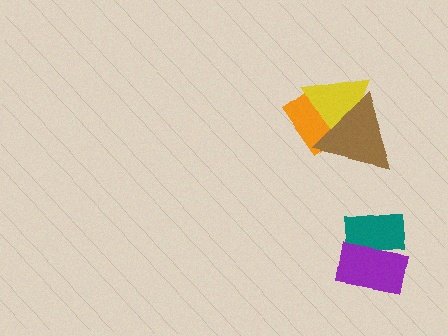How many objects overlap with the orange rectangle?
2 objects overlap with the orange rectangle.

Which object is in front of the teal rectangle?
The purple rectangle is in front of the teal rectangle.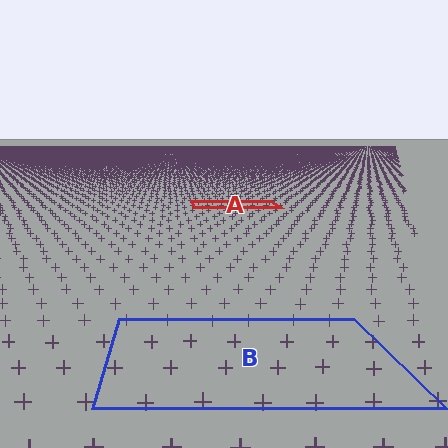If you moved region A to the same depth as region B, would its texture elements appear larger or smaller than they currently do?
They would appear larger. At a closer depth, the same texture elements are projected at a bigger on-screen size.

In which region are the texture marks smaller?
The texture marks are smaller in region A, because it is farther away.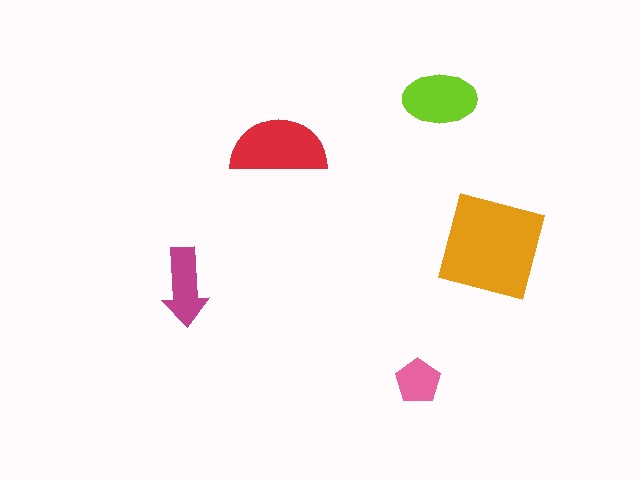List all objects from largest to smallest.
The orange diamond, the red semicircle, the lime ellipse, the magenta arrow, the pink pentagon.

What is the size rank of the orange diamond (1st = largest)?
1st.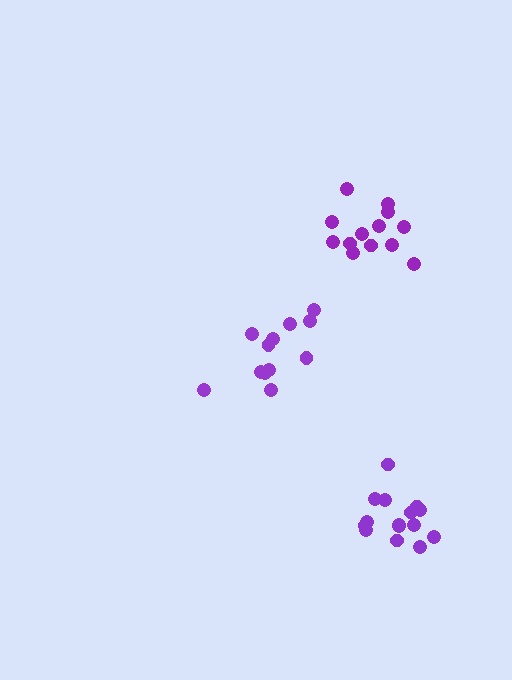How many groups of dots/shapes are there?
There are 3 groups.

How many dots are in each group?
Group 1: 15 dots, Group 2: 13 dots, Group 3: 12 dots (40 total).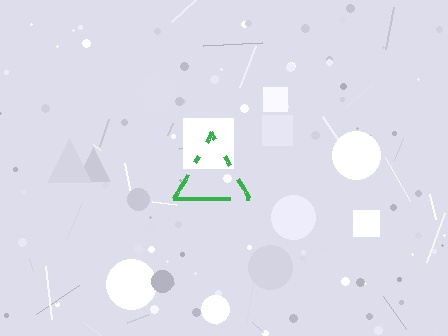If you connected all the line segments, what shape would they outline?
They would outline a triangle.